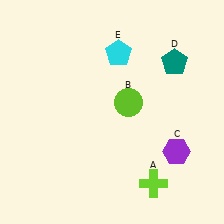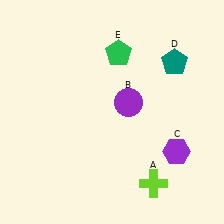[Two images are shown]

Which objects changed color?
B changed from lime to purple. E changed from cyan to green.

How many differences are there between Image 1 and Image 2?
There are 2 differences between the two images.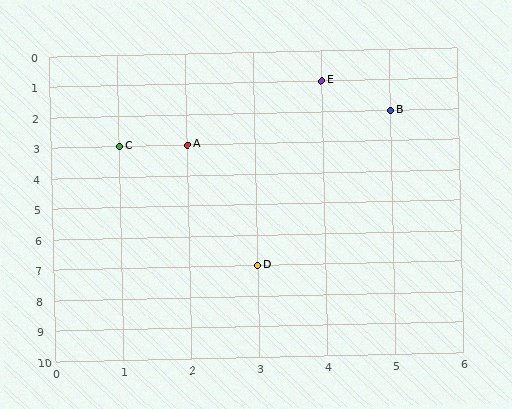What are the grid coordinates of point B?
Point B is at grid coordinates (5, 2).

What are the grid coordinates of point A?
Point A is at grid coordinates (2, 3).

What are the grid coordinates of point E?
Point E is at grid coordinates (4, 1).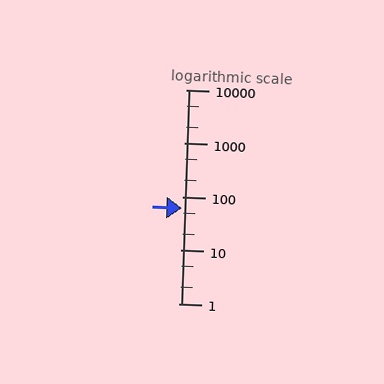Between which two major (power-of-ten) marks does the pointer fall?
The pointer is between 10 and 100.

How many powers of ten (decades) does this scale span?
The scale spans 4 decades, from 1 to 10000.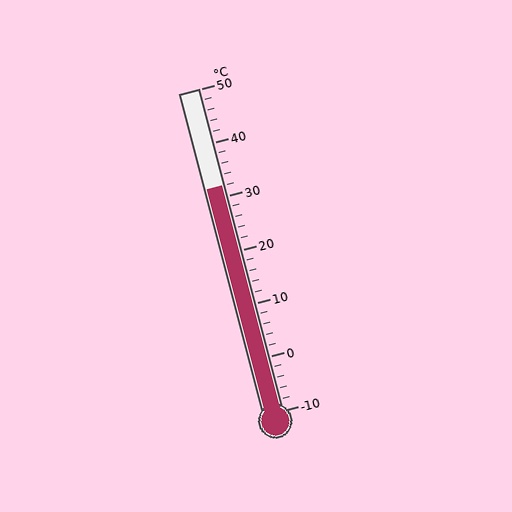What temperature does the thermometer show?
The thermometer shows approximately 32°C.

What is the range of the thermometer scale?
The thermometer scale ranges from -10°C to 50°C.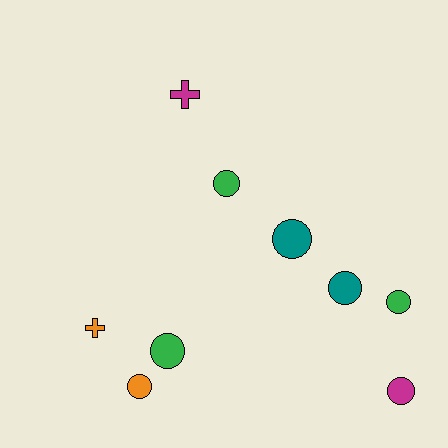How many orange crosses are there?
There is 1 orange cross.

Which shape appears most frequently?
Circle, with 7 objects.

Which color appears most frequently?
Green, with 3 objects.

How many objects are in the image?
There are 9 objects.